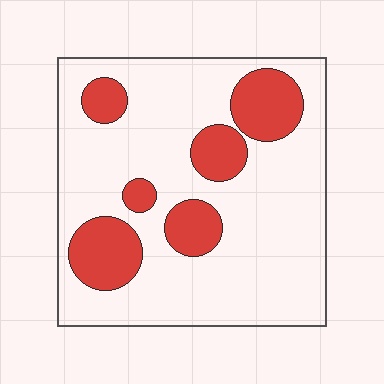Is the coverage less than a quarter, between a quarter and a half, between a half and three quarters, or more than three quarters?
Less than a quarter.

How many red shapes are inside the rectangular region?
6.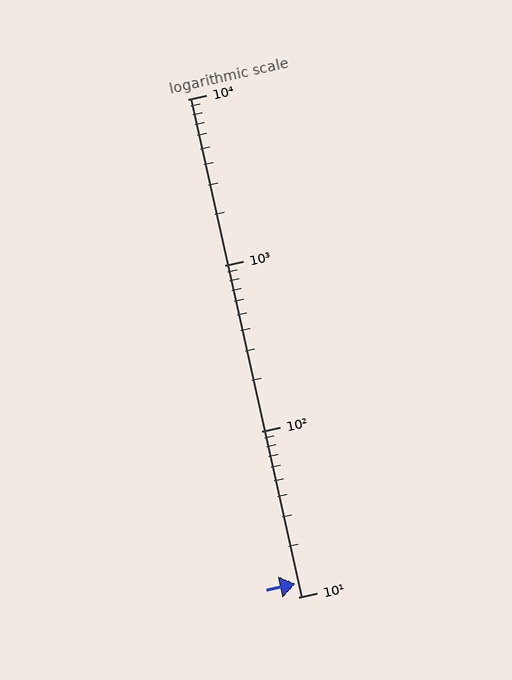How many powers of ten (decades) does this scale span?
The scale spans 3 decades, from 10 to 10000.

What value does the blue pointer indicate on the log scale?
The pointer indicates approximately 12.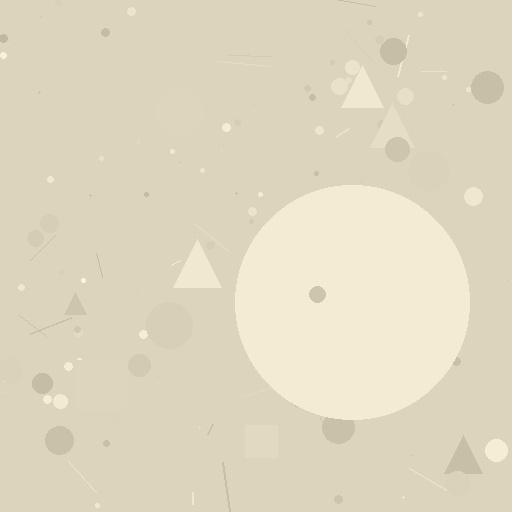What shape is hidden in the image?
A circle is hidden in the image.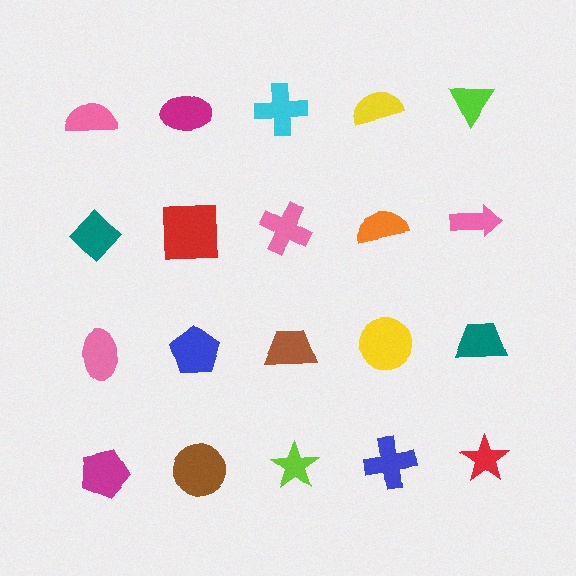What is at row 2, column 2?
A red square.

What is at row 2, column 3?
A pink cross.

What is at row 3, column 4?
A yellow circle.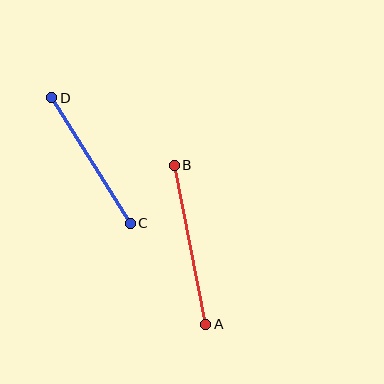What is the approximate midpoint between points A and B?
The midpoint is at approximately (190, 245) pixels.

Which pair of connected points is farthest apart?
Points A and B are farthest apart.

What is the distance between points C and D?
The distance is approximately 148 pixels.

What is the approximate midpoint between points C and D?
The midpoint is at approximately (91, 160) pixels.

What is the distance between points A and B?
The distance is approximately 163 pixels.